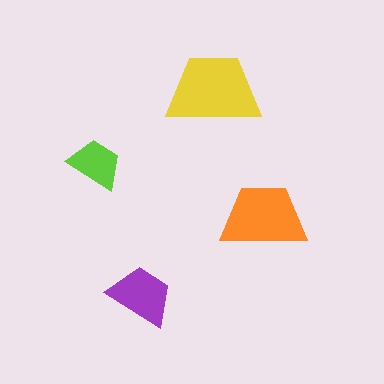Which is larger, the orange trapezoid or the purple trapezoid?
The orange one.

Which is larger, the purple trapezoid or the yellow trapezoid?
The yellow one.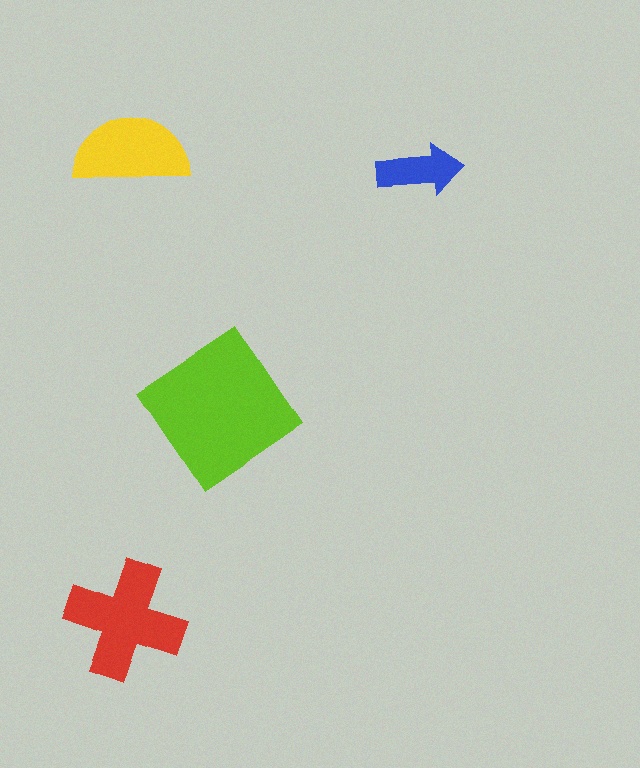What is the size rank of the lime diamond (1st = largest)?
1st.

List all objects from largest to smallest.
The lime diamond, the red cross, the yellow semicircle, the blue arrow.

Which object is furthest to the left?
The red cross is leftmost.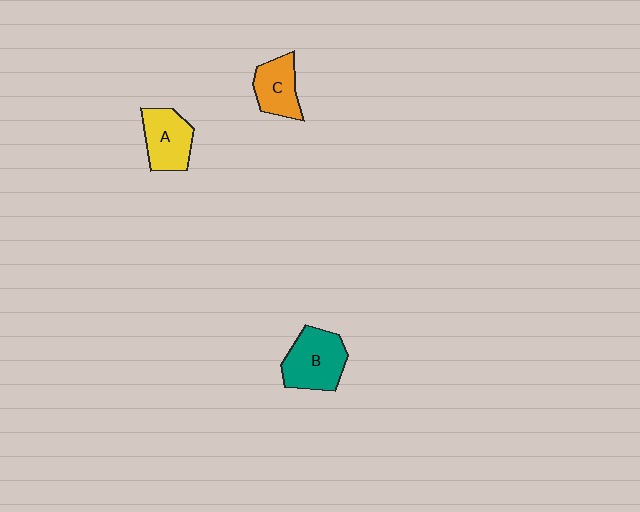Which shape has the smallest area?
Shape C (orange).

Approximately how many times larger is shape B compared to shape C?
Approximately 1.4 times.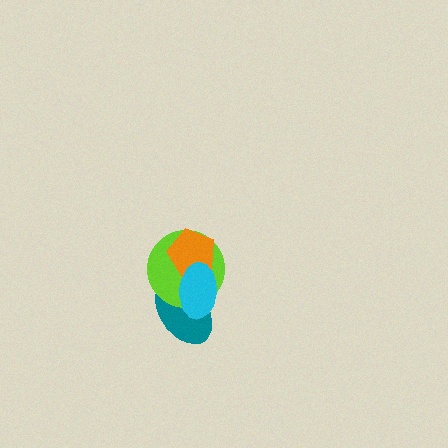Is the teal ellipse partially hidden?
Yes, it is partially covered by another shape.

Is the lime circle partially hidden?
Yes, it is partially covered by another shape.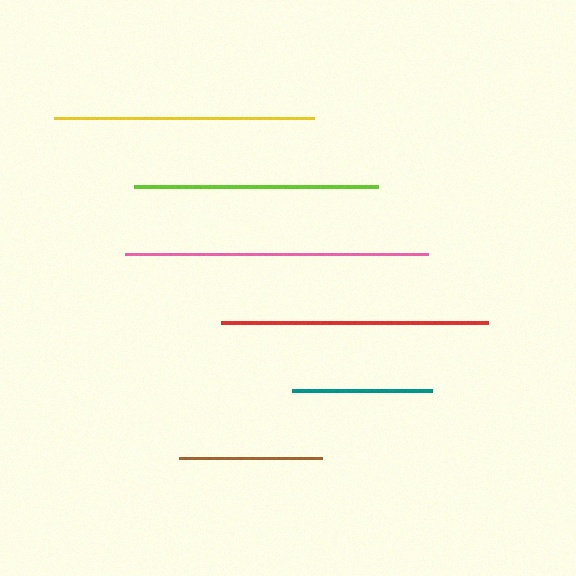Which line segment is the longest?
The pink line is the longest at approximately 303 pixels.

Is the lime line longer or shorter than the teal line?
The lime line is longer than the teal line.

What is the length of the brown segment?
The brown segment is approximately 143 pixels long.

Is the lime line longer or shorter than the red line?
The red line is longer than the lime line.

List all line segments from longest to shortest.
From longest to shortest: pink, red, yellow, lime, brown, teal.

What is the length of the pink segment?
The pink segment is approximately 303 pixels long.